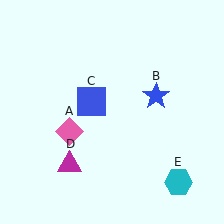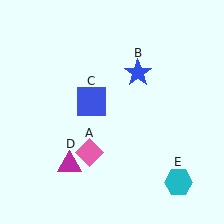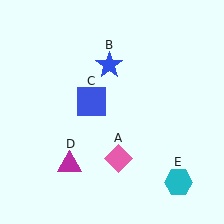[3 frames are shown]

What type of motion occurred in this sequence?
The pink diamond (object A), blue star (object B) rotated counterclockwise around the center of the scene.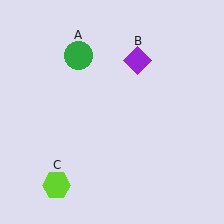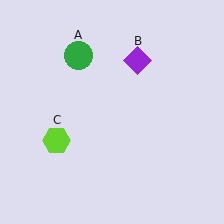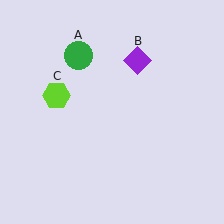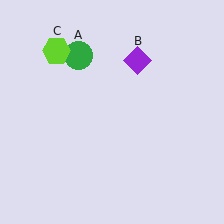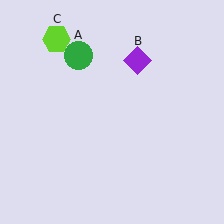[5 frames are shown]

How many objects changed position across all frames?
1 object changed position: lime hexagon (object C).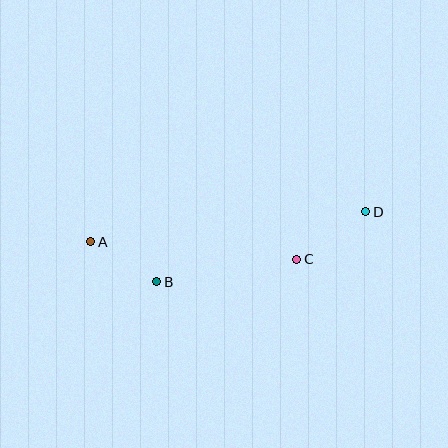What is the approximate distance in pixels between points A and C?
The distance between A and C is approximately 207 pixels.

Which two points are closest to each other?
Points A and B are closest to each other.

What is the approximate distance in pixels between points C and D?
The distance between C and D is approximately 83 pixels.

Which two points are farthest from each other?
Points A and D are farthest from each other.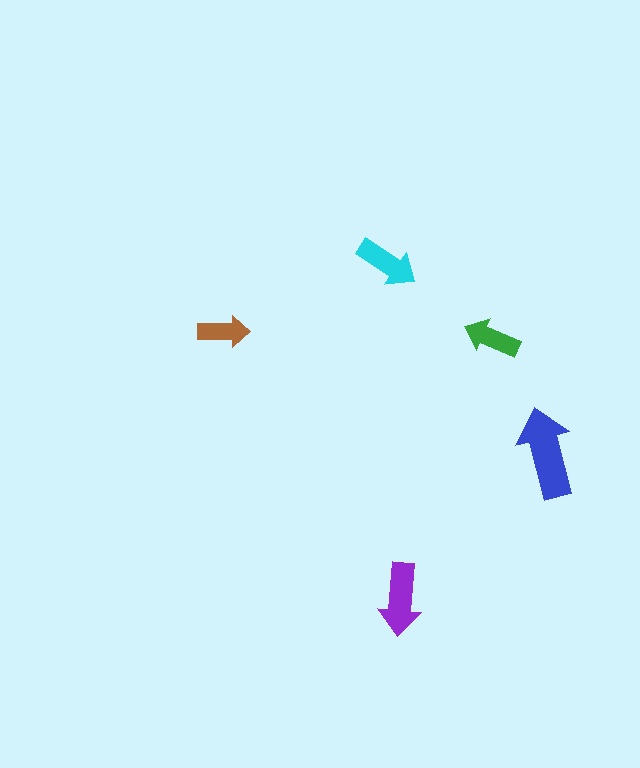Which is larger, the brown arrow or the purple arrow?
The purple one.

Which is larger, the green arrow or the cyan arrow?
The cyan one.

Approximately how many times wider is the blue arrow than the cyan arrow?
About 1.5 times wider.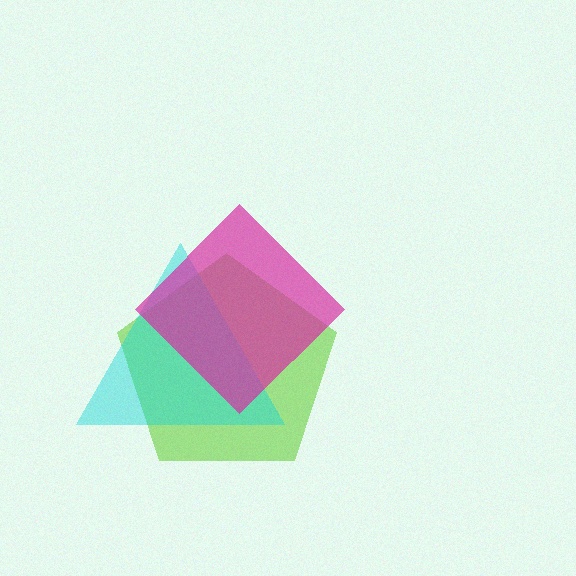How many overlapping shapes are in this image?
There are 3 overlapping shapes in the image.